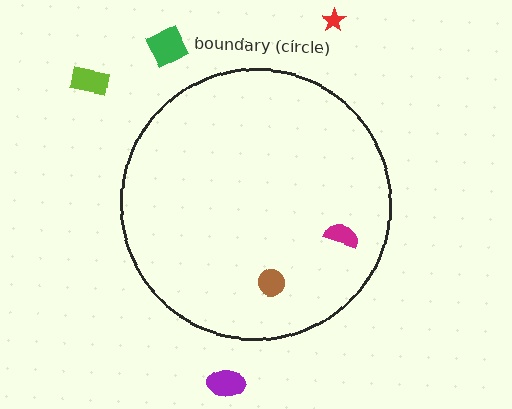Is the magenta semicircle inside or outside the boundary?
Inside.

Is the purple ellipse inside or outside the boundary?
Outside.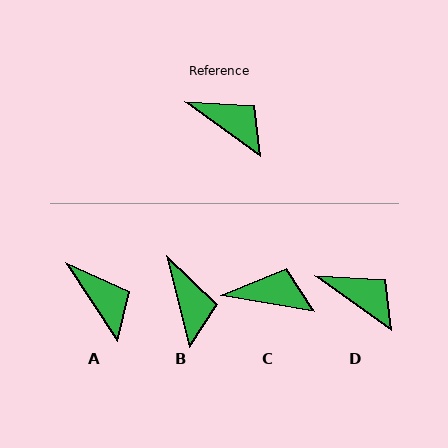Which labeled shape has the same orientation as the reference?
D.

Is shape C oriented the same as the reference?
No, it is off by about 26 degrees.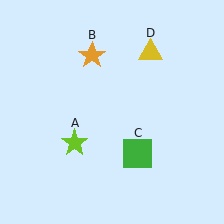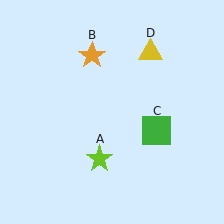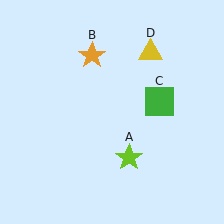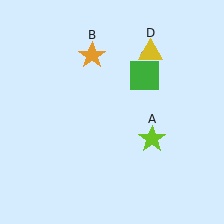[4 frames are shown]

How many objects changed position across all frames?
2 objects changed position: lime star (object A), green square (object C).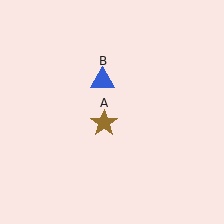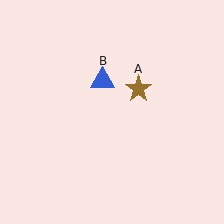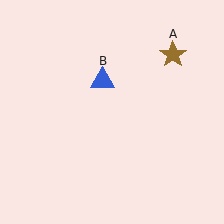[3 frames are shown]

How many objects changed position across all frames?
1 object changed position: brown star (object A).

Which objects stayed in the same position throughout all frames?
Blue triangle (object B) remained stationary.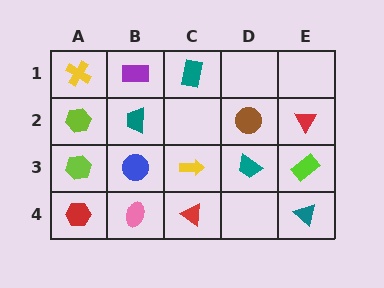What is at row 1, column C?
A teal rectangle.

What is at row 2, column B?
A teal trapezoid.